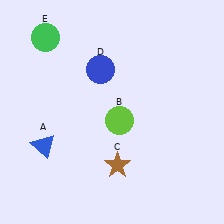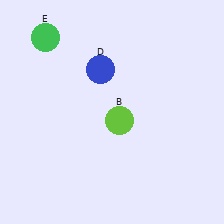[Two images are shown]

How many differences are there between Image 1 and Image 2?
There are 2 differences between the two images.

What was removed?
The blue triangle (A), the brown star (C) were removed in Image 2.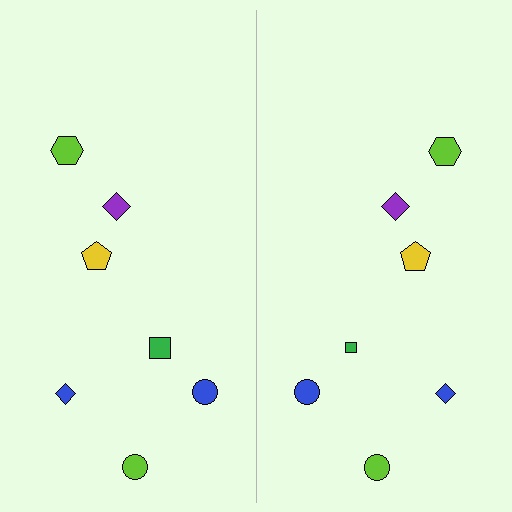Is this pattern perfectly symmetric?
No, the pattern is not perfectly symmetric. The green square on the right side has a different size than its mirror counterpart.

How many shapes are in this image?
There are 14 shapes in this image.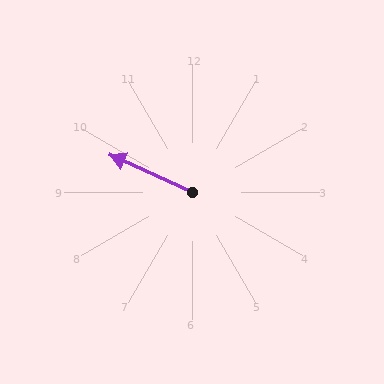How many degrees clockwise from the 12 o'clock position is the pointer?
Approximately 294 degrees.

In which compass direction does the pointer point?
Northwest.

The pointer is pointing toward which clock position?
Roughly 10 o'clock.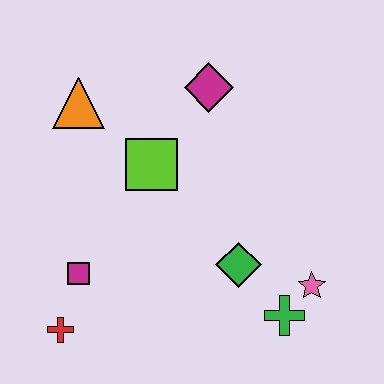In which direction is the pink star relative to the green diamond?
The pink star is to the right of the green diamond.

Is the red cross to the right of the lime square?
No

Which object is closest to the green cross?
The pink star is closest to the green cross.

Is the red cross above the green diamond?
No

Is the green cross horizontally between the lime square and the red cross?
No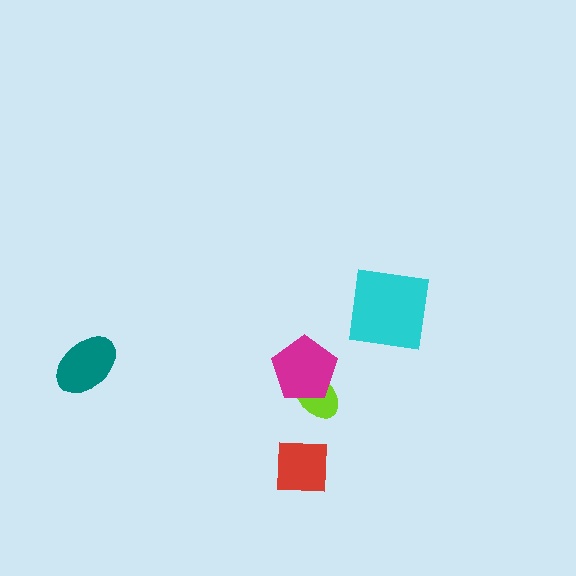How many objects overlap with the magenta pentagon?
1 object overlaps with the magenta pentagon.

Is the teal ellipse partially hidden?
No, no other shape covers it.